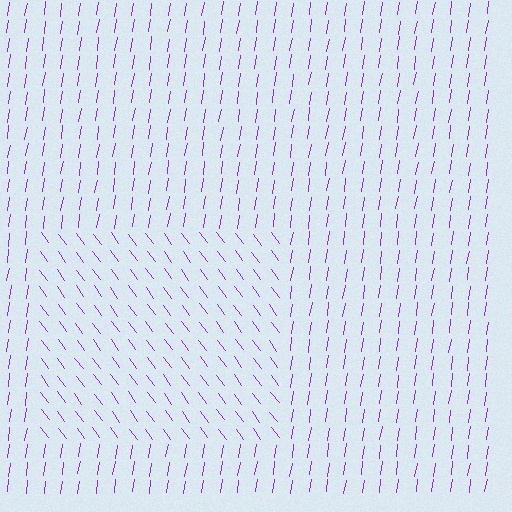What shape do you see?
I see a rectangle.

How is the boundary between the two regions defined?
The boundary is defined purely by a change in line orientation (approximately 45 degrees difference). All lines are the same color and thickness.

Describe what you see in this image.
The image is filled with small purple line segments. A rectangle region in the image has lines oriented differently from the surrounding lines, creating a visible texture boundary.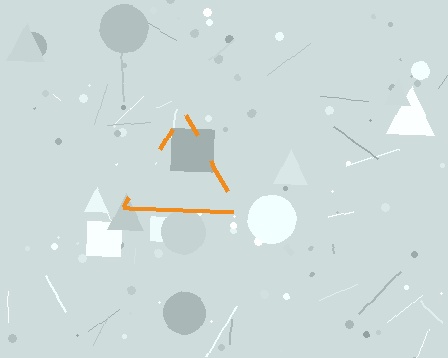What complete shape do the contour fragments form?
The contour fragments form a triangle.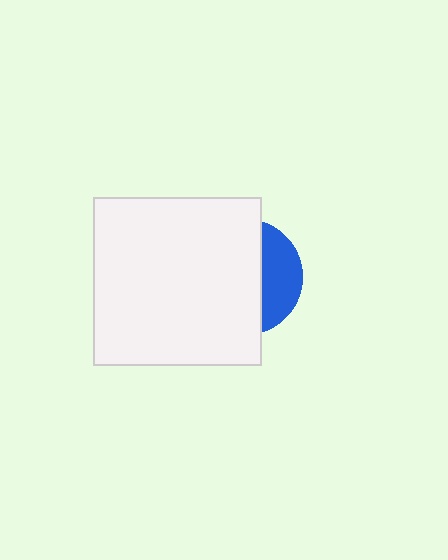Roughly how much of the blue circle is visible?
A small part of it is visible (roughly 32%).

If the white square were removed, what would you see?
You would see the complete blue circle.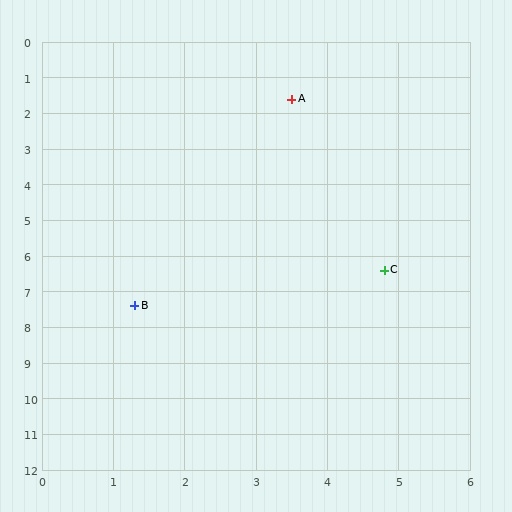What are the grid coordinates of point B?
Point B is at approximately (1.3, 7.4).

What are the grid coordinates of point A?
Point A is at approximately (3.5, 1.6).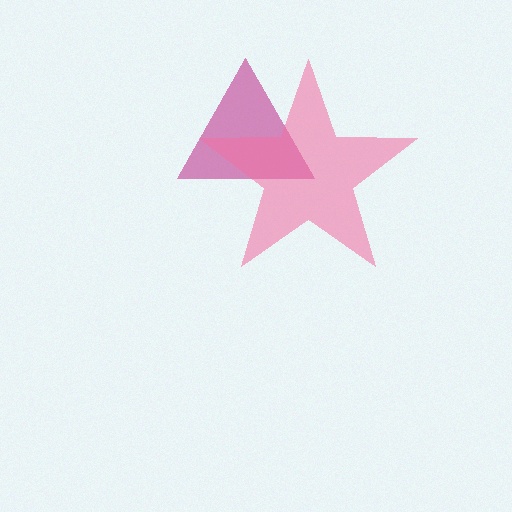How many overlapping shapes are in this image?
There are 2 overlapping shapes in the image.